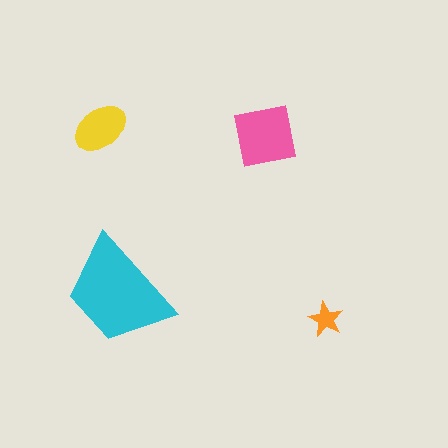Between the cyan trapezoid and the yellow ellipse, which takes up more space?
The cyan trapezoid.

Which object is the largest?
The cyan trapezoid.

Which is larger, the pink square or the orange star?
The pink square.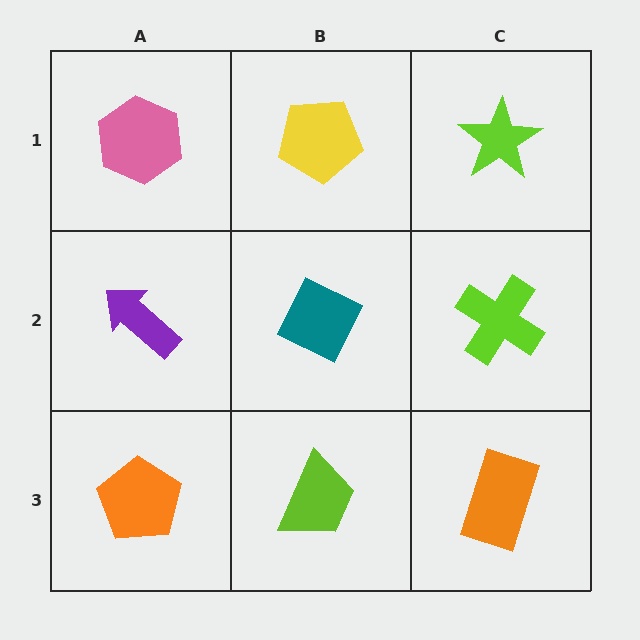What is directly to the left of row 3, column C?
A lime trapezoid.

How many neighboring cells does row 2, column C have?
3.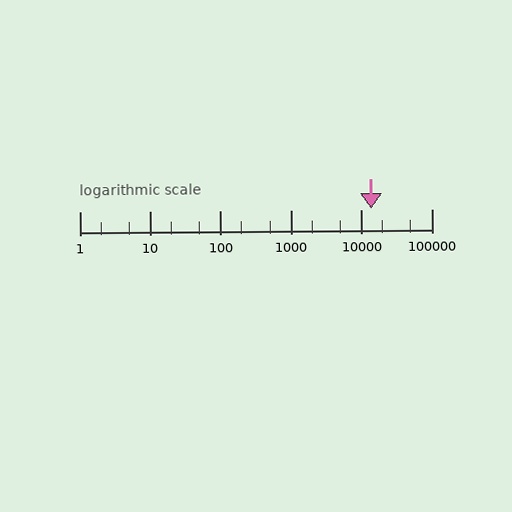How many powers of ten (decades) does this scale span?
The scale spans 5 decades, from 1 to 100000.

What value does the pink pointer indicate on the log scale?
The pointer indicates approximately 14000.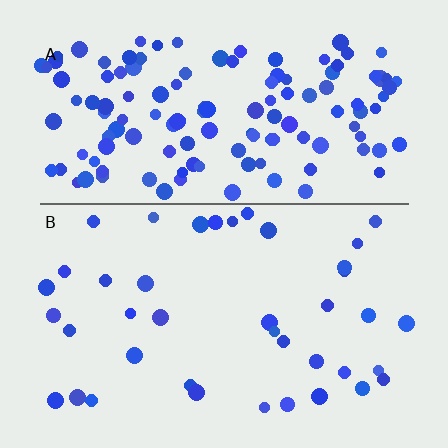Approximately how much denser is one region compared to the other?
Approximately 3.3× — region A over region B.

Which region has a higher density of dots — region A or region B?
A (the top).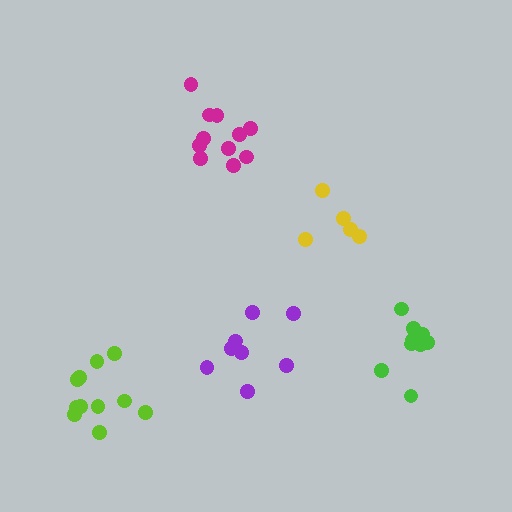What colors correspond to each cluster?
The clusters are colored: magenta, green, yellow, purple, lime.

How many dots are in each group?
Group 1: 11 dots, Group 2: 9 dots, Group 3: 5 dots, Group 4: 8 dots, Group 5: 11 dots (44 total).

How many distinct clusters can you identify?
There are 5 distinct clusters.